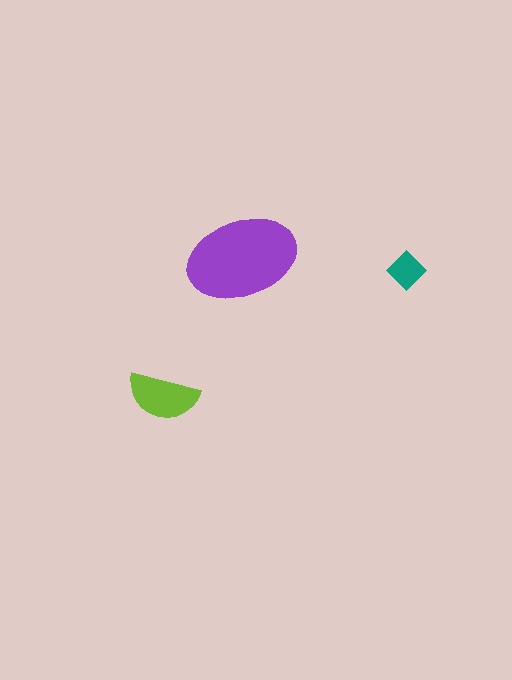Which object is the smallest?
The teal diamond.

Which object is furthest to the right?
The teal diamond is rightmost.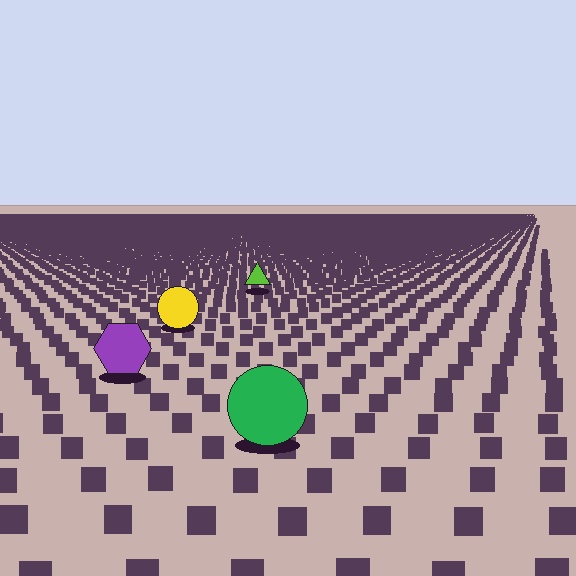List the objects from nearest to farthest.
From nearest to farthest: the green circle, the purple hexagon, the yellow circle, the lime triangle.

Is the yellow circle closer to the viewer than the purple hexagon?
No. The purple hexagon is closer — you can tell from the texture gradient: the ground texture is coarser near it.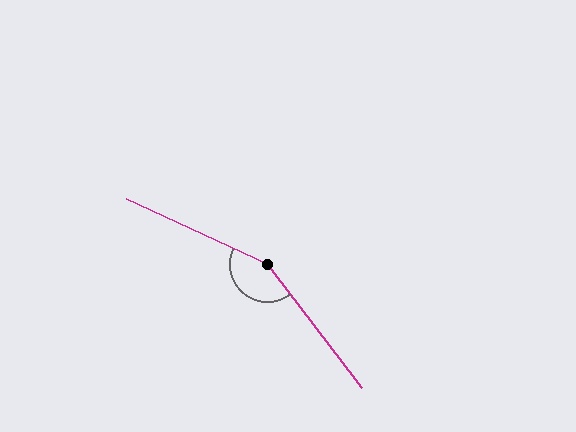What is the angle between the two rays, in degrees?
Approximately 152 degrees.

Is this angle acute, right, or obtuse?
It is obtuse.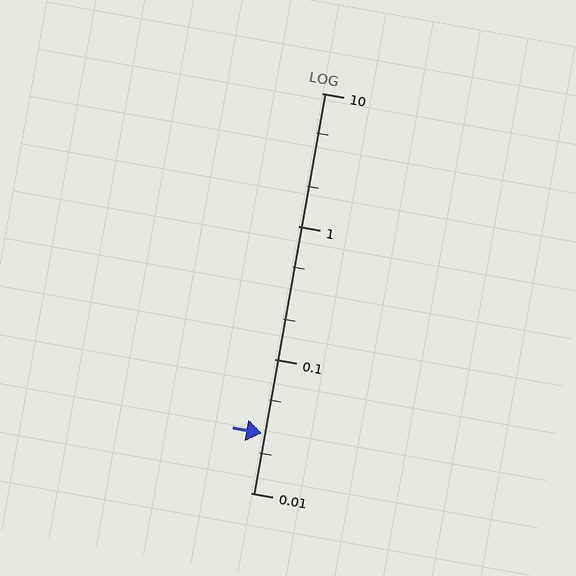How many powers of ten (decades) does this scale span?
The scale spans 3 decades, from 0.01 to 10.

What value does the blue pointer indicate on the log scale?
The pointer indicates approximately 0.028.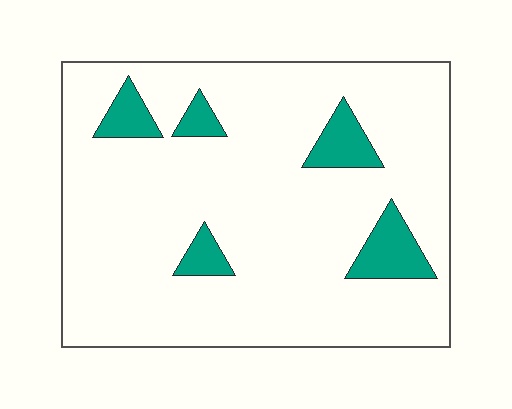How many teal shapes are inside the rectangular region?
5.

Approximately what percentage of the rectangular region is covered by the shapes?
Approximately 10%.